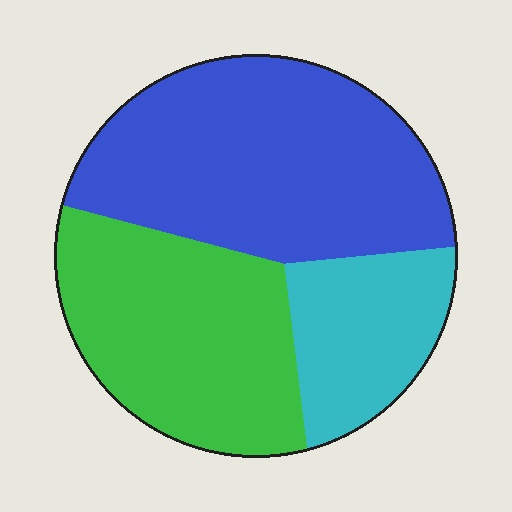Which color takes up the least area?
Cyan, at roughly 20%.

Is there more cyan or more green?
Green.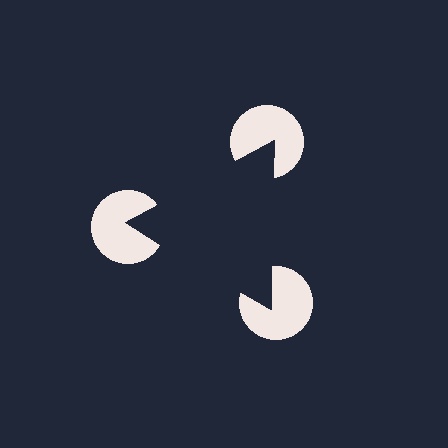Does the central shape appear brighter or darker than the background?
It typically appears slightly darker than the background, even though no actual brightness change is drawn.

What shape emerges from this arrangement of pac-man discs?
An illusory triangle — its edges are inferred from the aligned wedge cuts in the pac-man discs, not physically drawn.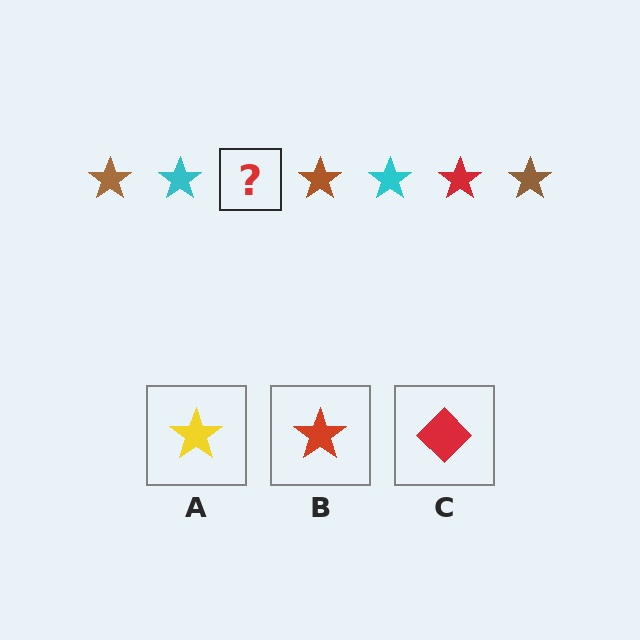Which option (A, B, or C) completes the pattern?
B.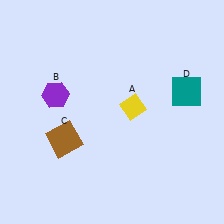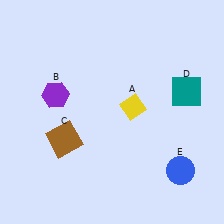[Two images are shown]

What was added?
A blue circle (E) was added in Image 2.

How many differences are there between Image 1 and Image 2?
There is 1 difference between the two images.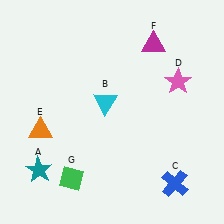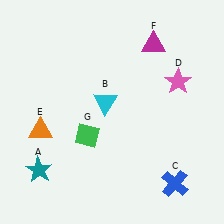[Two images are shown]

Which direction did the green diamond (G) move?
The green diamond (G) moved up.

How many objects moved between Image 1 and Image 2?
1 object moved between the two images.